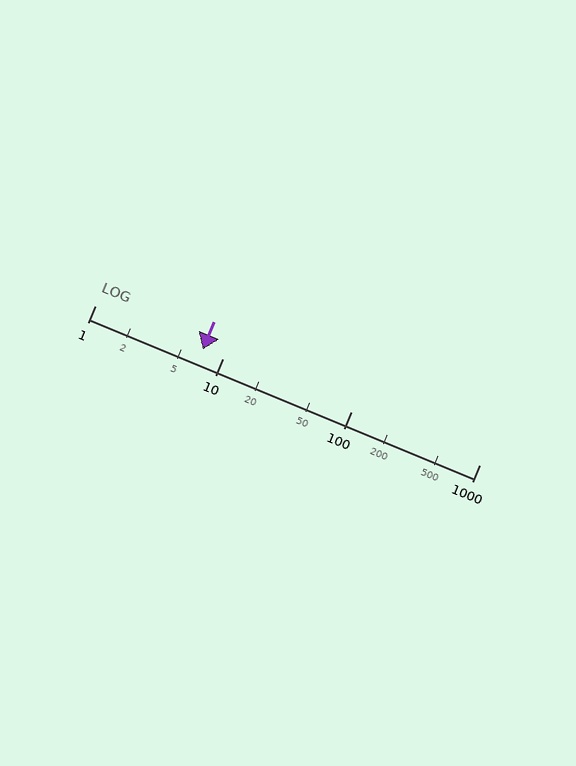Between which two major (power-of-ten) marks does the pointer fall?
The pointer is between 1 and 10.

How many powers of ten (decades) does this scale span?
The scale spans 3 decades, from 1 to 1000.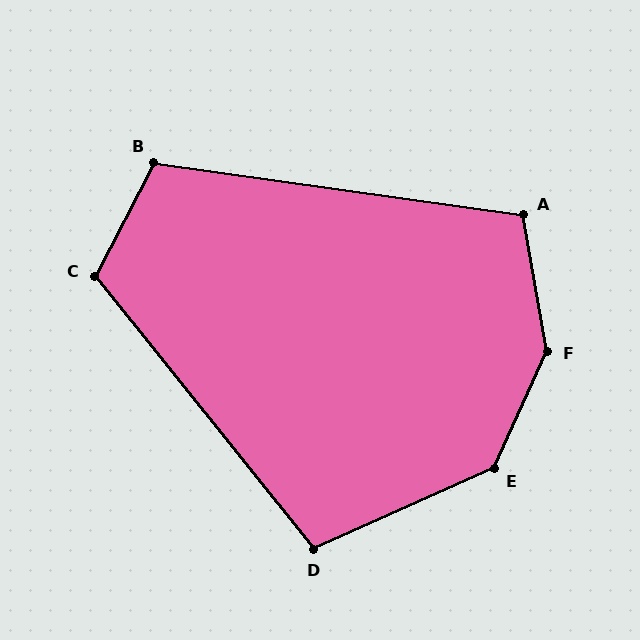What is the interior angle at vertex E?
Approximately 138 degrees (obtuse).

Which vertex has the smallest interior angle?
D, at approximately 105 degrees.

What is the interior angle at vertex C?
Approximately 114 degrees (obtuse).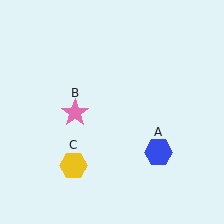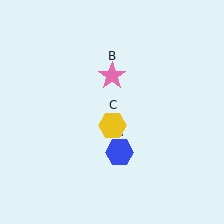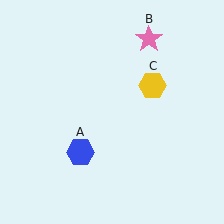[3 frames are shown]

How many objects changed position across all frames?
3 objects changed position: blue hexagon (object A), pink star (object B), yellow hexagon (object C).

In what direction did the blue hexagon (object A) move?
The blue hexagon (object A) moved left.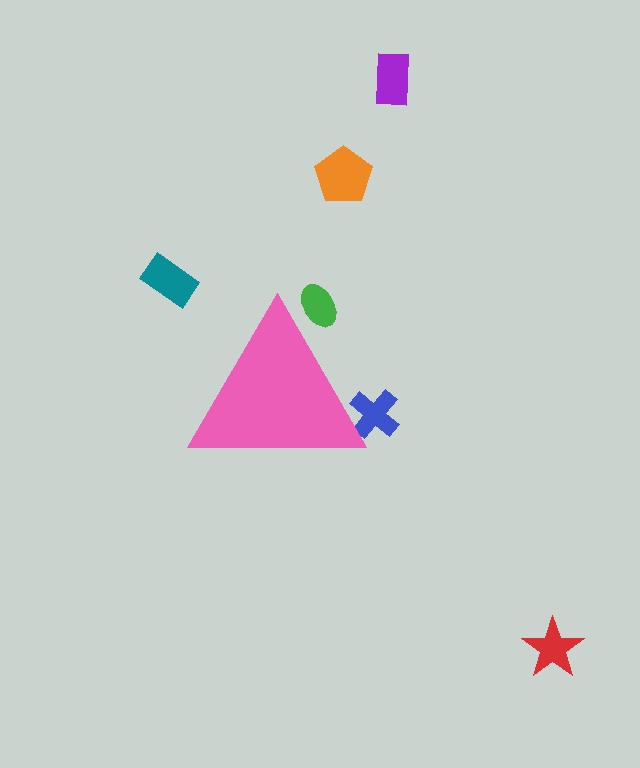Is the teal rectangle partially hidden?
No, the teal rectangle is fully visible.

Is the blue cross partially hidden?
Yes, the blue cross is partially hidden behind the pink triangle.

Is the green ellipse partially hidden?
Yes, the green ellipse is partially hidden behind the pink triangle.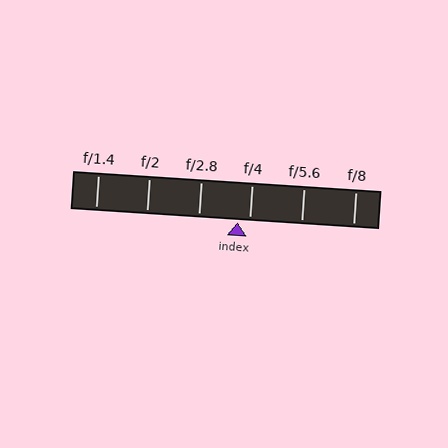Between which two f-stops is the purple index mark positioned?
The index mark is between f/2.8 and f/4.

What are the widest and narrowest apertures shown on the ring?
The widest aperture shown is f/1.4 and the narrowest is f/8.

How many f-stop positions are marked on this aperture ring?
There are 6 f-stop positions marked.